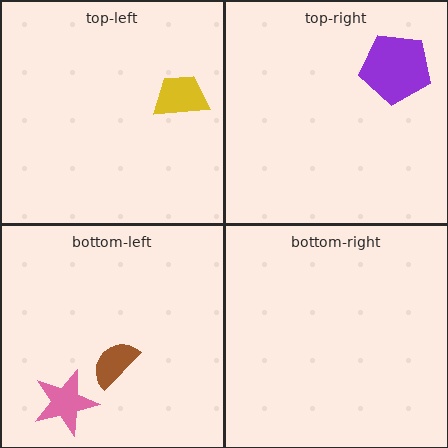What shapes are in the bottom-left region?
The pink star, the brown semicircle.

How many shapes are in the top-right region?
1.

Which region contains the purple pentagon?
The top-right region.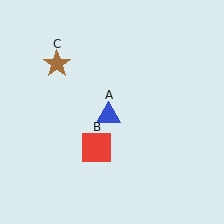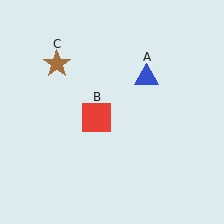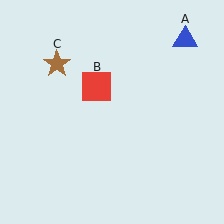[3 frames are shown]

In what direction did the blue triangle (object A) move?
The blue triangle (object A) moved up and to the right.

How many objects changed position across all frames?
2 objects changed position: blue triangle (object A), red square (object B).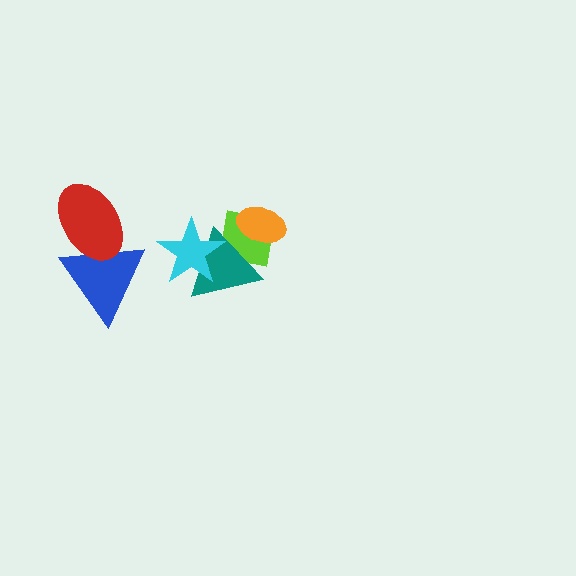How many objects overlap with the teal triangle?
3 objects overlap with the teal triangle.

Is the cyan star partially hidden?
No, no other shape covers it.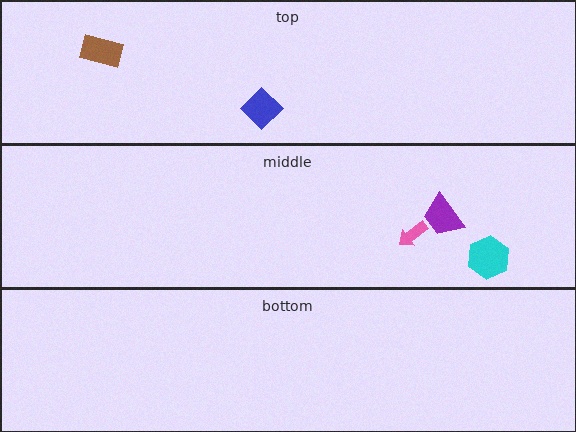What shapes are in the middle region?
The purple trapezoid, the cyan hexagon, the pink arrow.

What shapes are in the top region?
The brown rectangle, the blue diamond.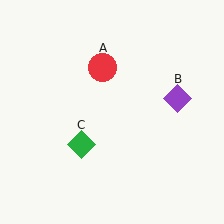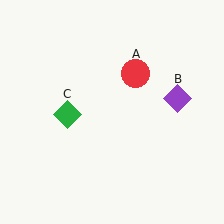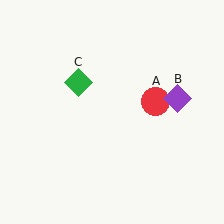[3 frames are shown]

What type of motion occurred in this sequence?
The red circle (object A), green diamond (object C) rotated clockwise around the center of the scene.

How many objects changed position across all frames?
2 objects changed position: red circle (object A), green diamond (object C).